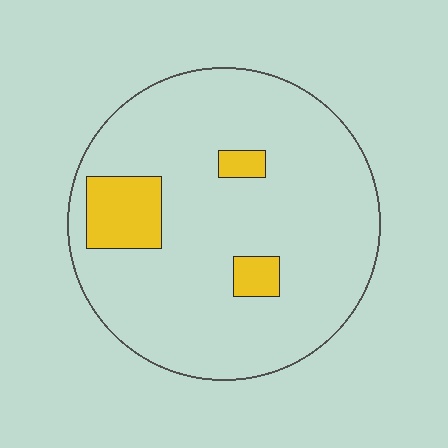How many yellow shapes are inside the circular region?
3.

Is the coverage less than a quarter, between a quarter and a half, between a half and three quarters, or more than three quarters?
Less than a quarter.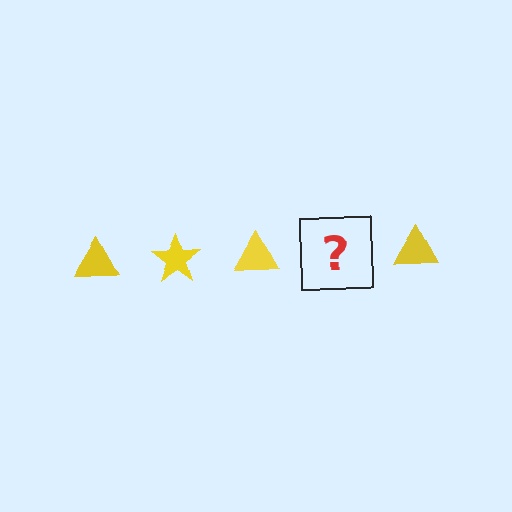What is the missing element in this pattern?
The missing element is a yellow star.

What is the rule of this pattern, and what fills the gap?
The rule is that the pattern cycles through triangle, star shapes in yellow. The gap should be filled with a yellow star.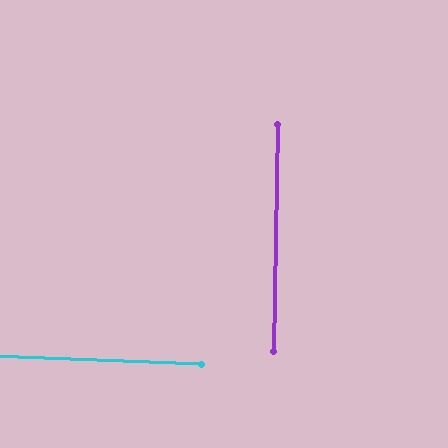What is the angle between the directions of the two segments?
Approximately 89 degrees.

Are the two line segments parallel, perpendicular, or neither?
Perpendicular — they meet at approximately 89°.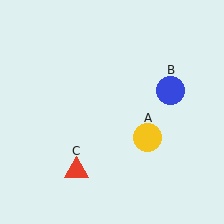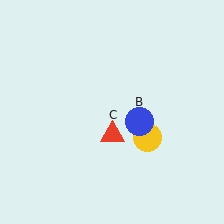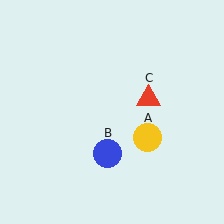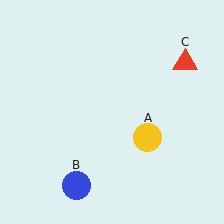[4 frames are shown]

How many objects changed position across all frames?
2 objects changed position: blue circle (object B), red triangle (object C).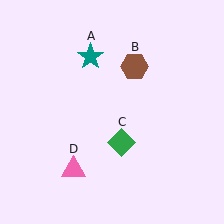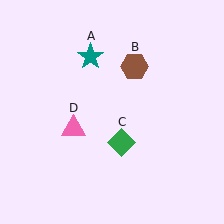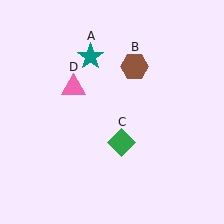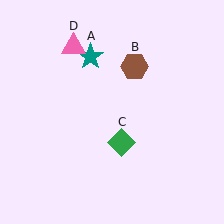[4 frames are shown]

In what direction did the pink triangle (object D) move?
The pink triangle (object D) moved up.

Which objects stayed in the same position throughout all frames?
Teal star (object A) and brown hexagon (object B) and green diamond (object C) remained stationary.